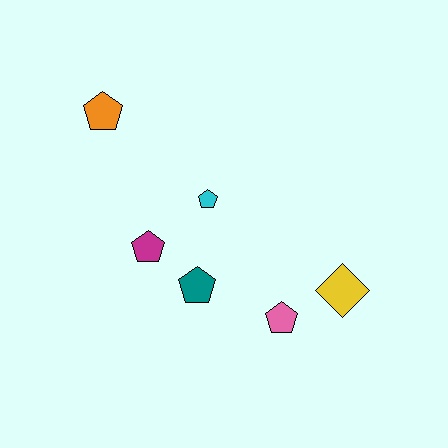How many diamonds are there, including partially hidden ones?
There is 1 diamond.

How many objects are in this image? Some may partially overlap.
There are 6 objects.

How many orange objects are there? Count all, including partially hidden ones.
There is 1 orange object.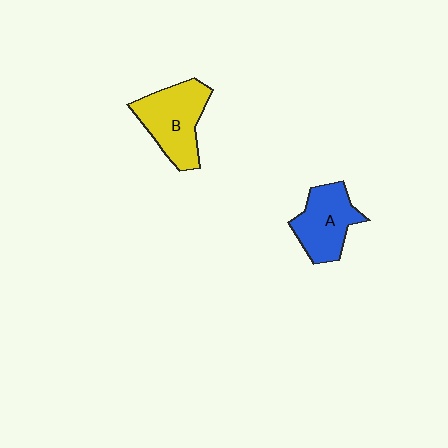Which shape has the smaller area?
Shape A (blue).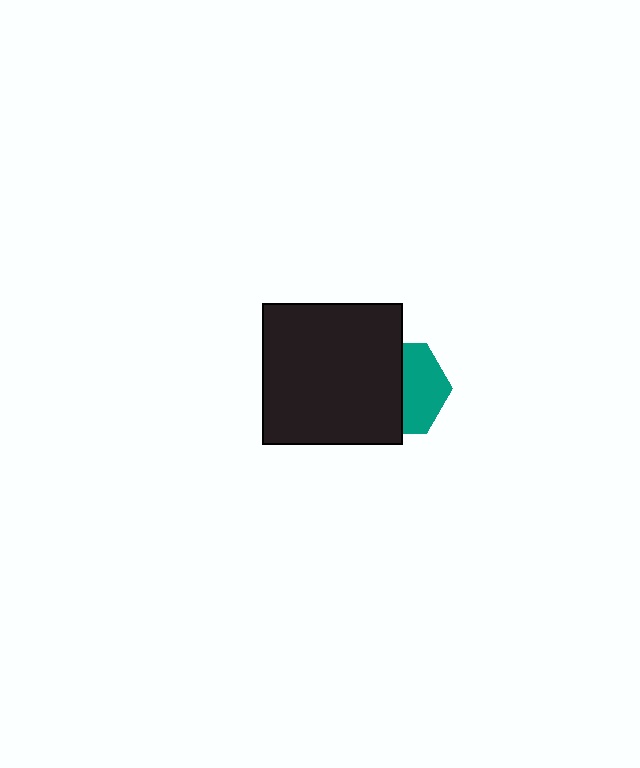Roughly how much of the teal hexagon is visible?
About half of it is visible (roughly 46%).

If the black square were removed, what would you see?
You would see the complete teal hexagon.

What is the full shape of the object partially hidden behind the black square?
The partially hidden object is a teal hexagon.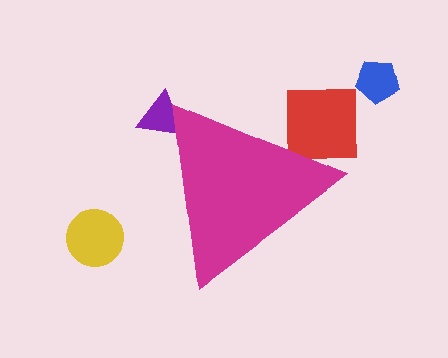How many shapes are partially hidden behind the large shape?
2 shapes are partially hidden.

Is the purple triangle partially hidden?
Yes, the purple triangle is partially hidden behind the magenta triangle.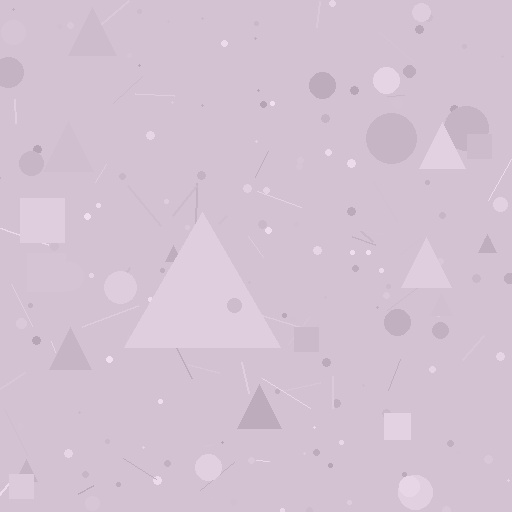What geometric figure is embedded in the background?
A triangle is embedded in the background.